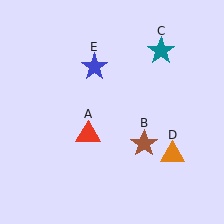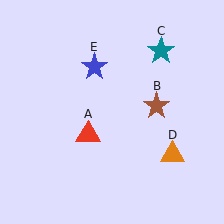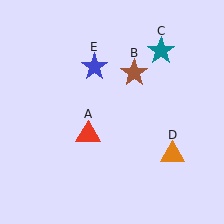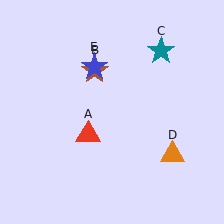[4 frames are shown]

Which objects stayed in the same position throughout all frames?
Red triangle (object A) and teal star (object C) and orange triangle (object D) and blue star (object E) remained stationary.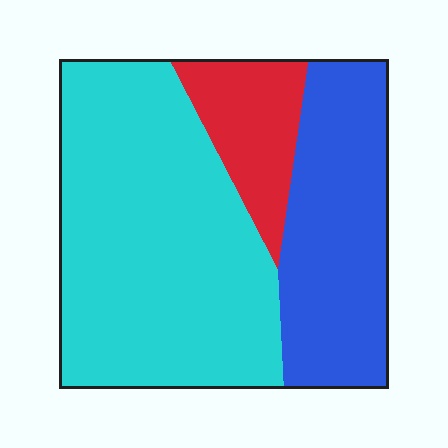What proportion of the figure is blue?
Blue covers roughly 30% of the figure.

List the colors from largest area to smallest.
From largest to smallest: cyan, blue, red.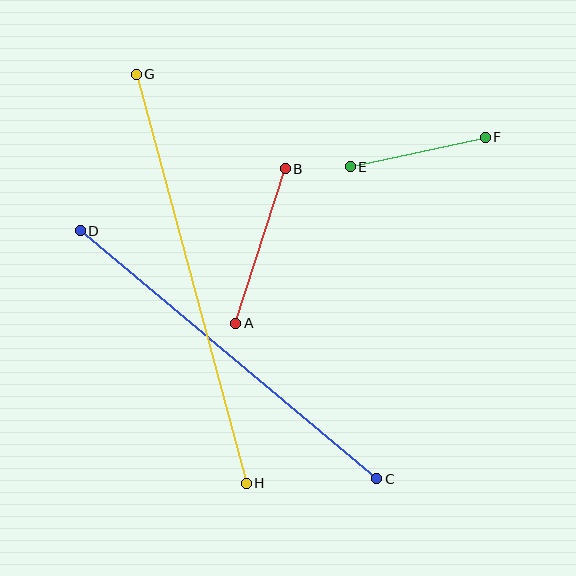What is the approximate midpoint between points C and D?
The midpoint is at approximately (229, 355) pixels.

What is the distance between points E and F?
The distance is approximately 138 pixels.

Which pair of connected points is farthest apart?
Points G and H are farthest apart.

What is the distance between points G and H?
The distance is approximately 424 pixels.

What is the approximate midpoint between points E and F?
The midpoint is at approximately (418, 152) pixels.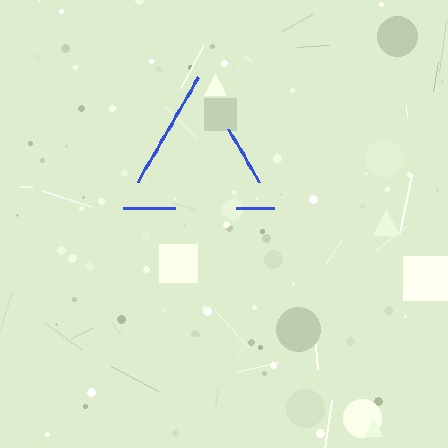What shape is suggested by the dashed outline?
The dashed outline suggests a triangle.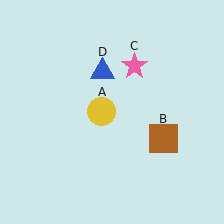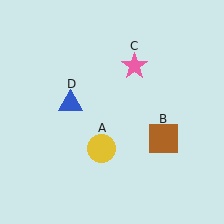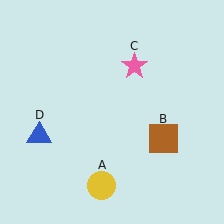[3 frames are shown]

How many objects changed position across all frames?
2 objects changed position: yellow circle (object A), blue triangle (object D).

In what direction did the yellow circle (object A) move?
The yellow circle (object A) moved down.